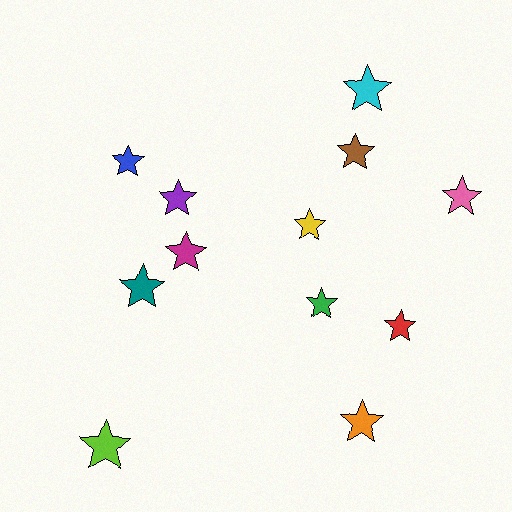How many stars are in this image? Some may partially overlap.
There are 12 stars.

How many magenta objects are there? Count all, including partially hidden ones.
There is 1 magenta object.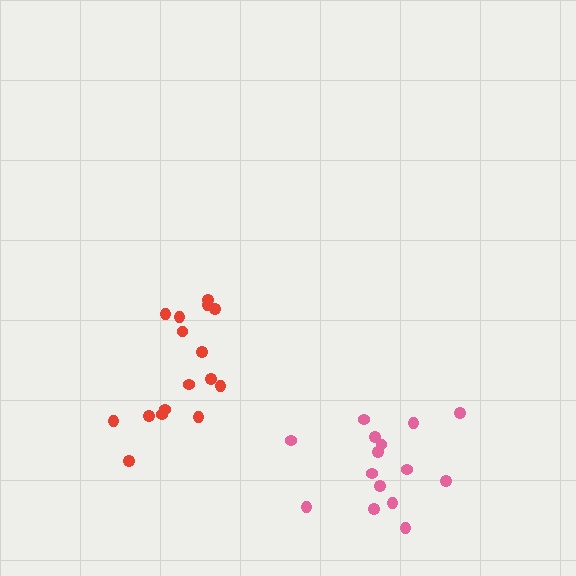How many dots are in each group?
Group 1: 16 dots, Group 2: 15 dots (31 total).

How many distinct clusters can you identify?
There are 2 distinct clusters.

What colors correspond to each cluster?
The clusters are colored: red, pink.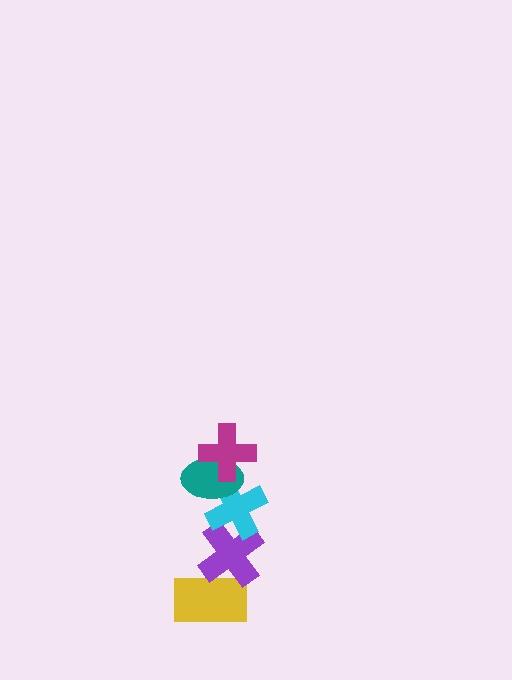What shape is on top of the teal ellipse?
The magenta cross is on top of the teal ellipse.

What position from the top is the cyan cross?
The cyan cross is 3rd from the top.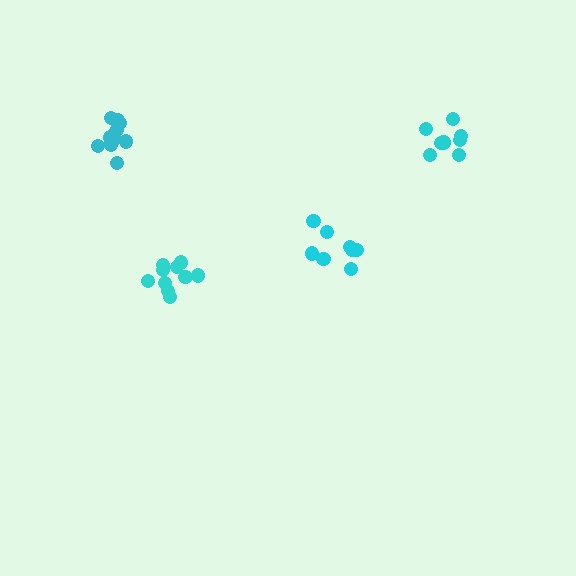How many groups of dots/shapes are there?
There are 4 groups.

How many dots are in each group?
Group 1: 8 dots, Group 2: 12 dots, Group 3: 11 dots, Group 4: 9 dots (40 total).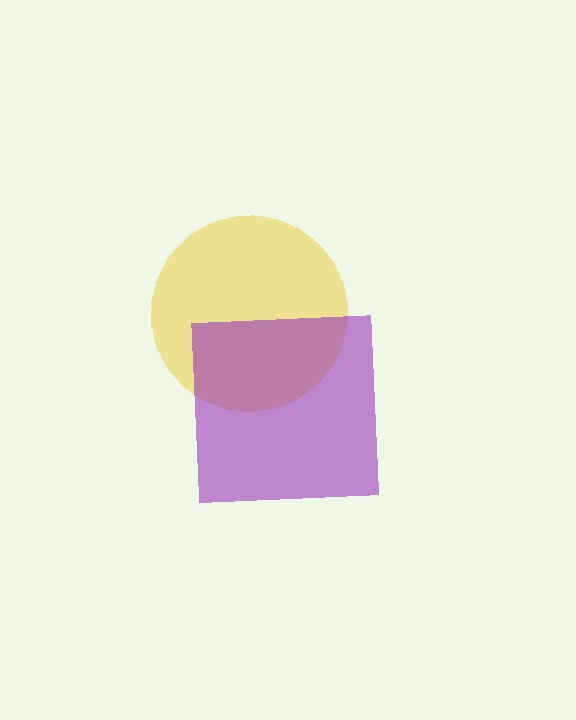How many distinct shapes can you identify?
There are 2 distinct shapes: a yellow circle, a purple square.